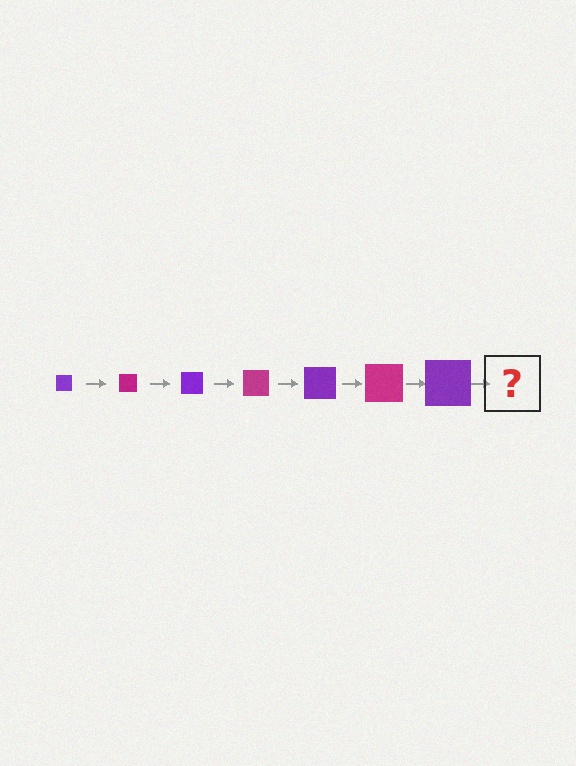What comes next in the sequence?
The next element should be a magenta square, larger than the previous one.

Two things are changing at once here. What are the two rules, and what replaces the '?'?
The two rules are that the square grows larger each step and the color cycles through purple and magenta. The '?' should be a magenta square, larger than the previous one.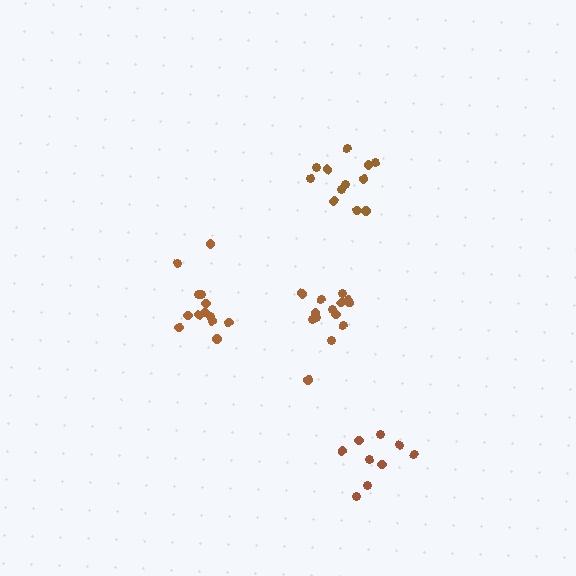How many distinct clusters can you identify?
There are 4 distinct clusters.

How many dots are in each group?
Group 1: 9 dots, Group 2: 12 dots, Group 3: 13 dots, Group 4: 14 dots (48 total).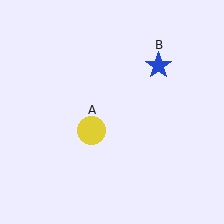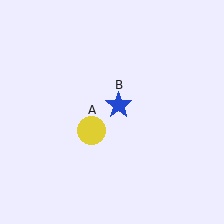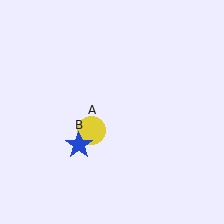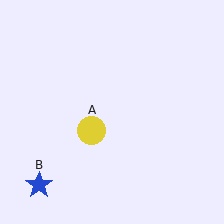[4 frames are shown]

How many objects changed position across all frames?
1 object changed position: blue star (object B).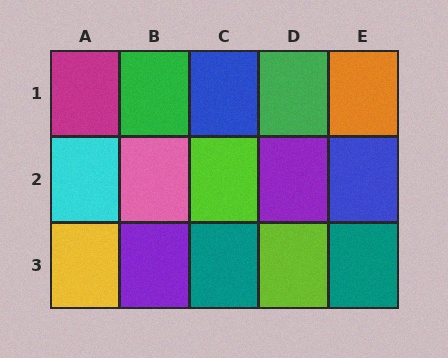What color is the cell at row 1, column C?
Blue.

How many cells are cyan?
1 cell is cyan.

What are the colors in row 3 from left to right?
Yellow, purple, teal, lime, teal.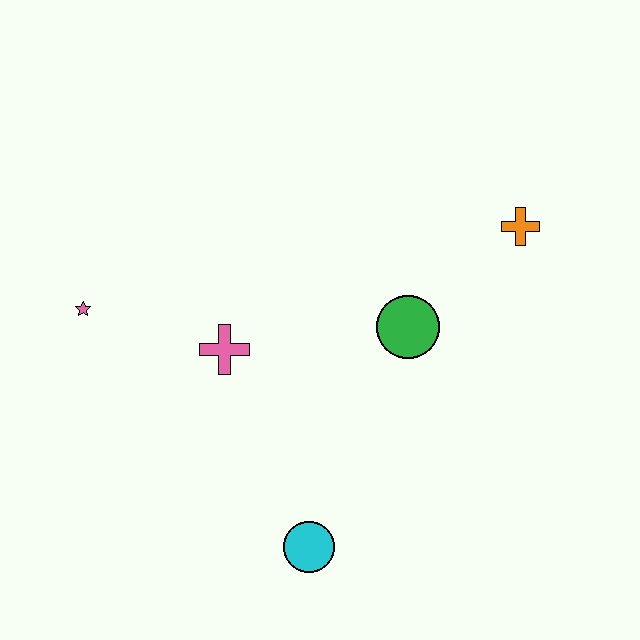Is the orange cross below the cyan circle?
No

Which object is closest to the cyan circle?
The pink cross is closest to the cyan circle.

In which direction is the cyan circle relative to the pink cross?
The cyan circle is below the pink cross.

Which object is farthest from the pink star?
The orange cross is farthest from the pink star.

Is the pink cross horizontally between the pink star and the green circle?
Yes